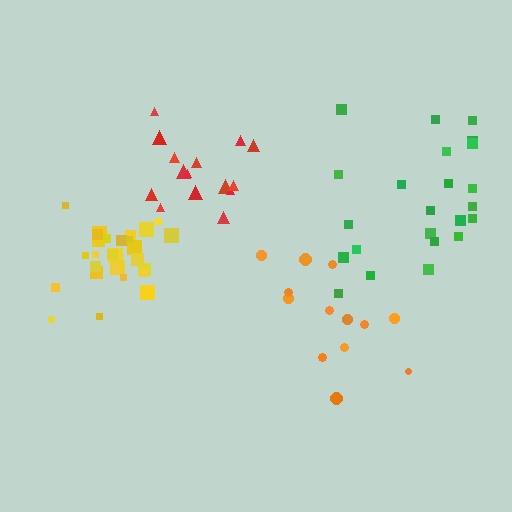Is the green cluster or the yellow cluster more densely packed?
Yellow.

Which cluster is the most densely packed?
Yellow.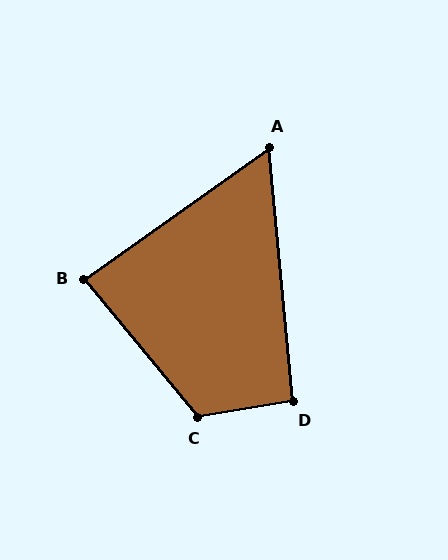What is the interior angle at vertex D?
Approximately 94 degrees (approximately right).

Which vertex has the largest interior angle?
C, at approximately 120 degrees.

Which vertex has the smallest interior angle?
A, at approximately 60 degrees.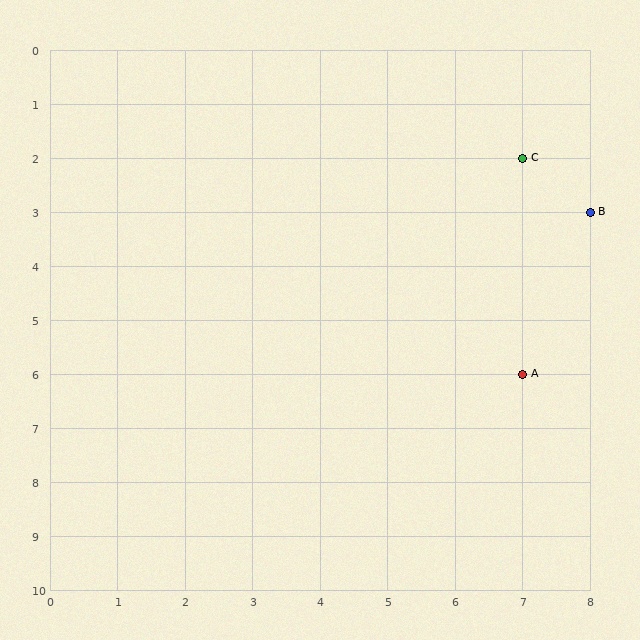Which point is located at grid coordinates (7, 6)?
Point A is at (7, 6).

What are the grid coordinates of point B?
Point B is at grid coordinates (8, 3).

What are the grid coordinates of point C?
Point C is at grid coordinates (7, 2).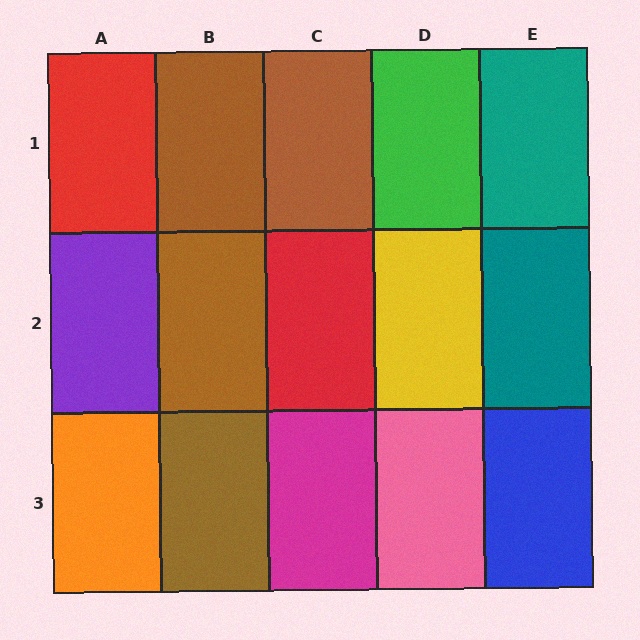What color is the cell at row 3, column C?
Magenta.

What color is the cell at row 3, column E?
Blue.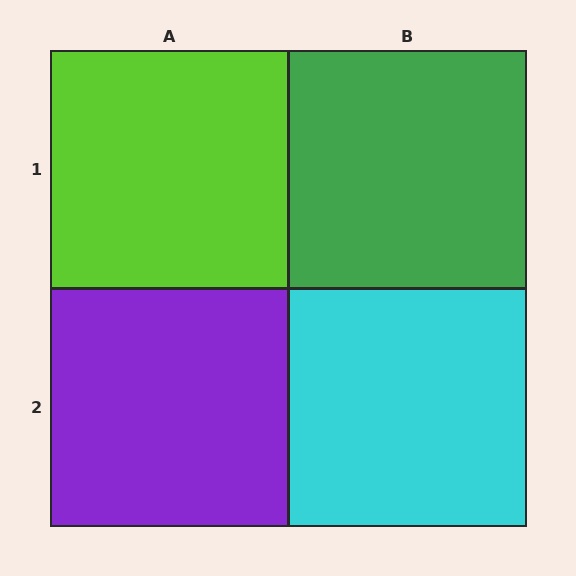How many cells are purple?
1 cell is purple.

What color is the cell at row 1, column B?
Green.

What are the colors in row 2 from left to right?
Purple, cyan.